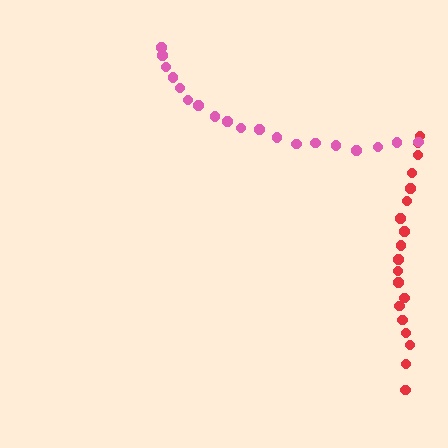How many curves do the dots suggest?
There are 2 distinct paths.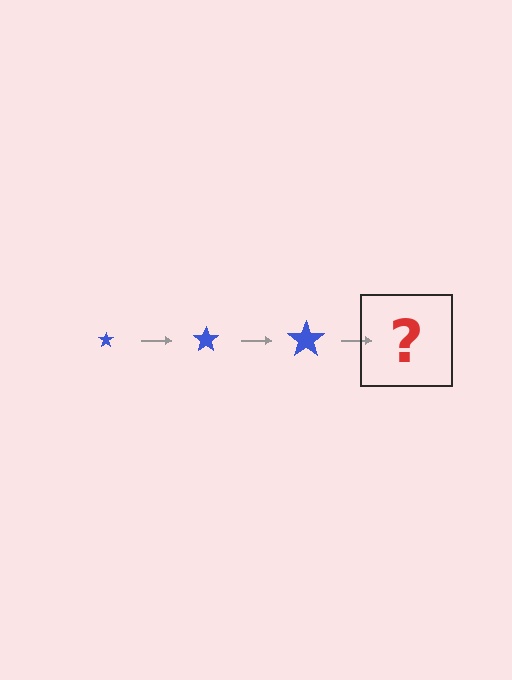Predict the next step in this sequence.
The next step is a blue star, larger than the previous one.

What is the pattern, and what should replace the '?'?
The pattern is that the star gets progressively larger each step. The '?' should be a blue star, larger than the previous one.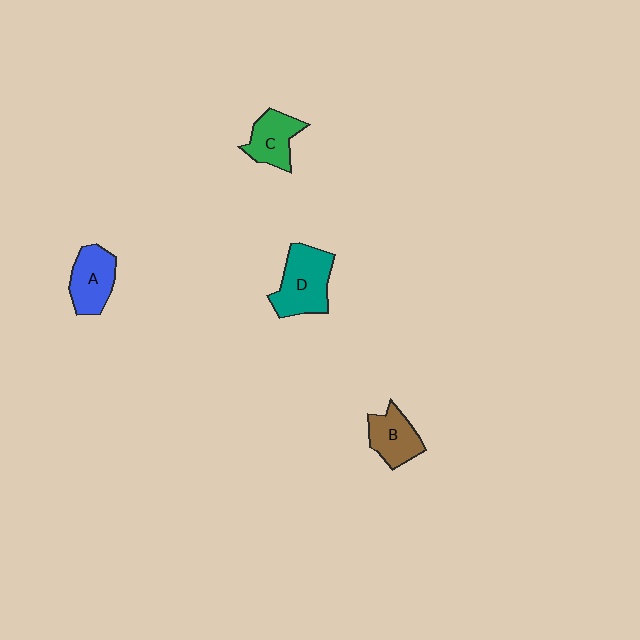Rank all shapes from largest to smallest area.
From largest to smallest: D (teal), A (blue), B (brown), C (green).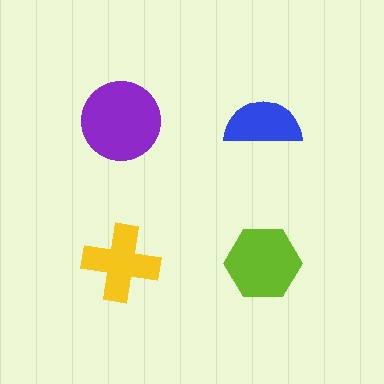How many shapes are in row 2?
2 shapes.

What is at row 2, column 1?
A yellow cross.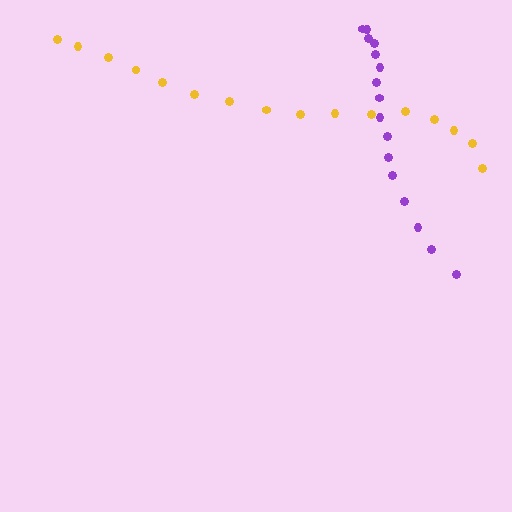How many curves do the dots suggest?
There are 2 distinct paths.